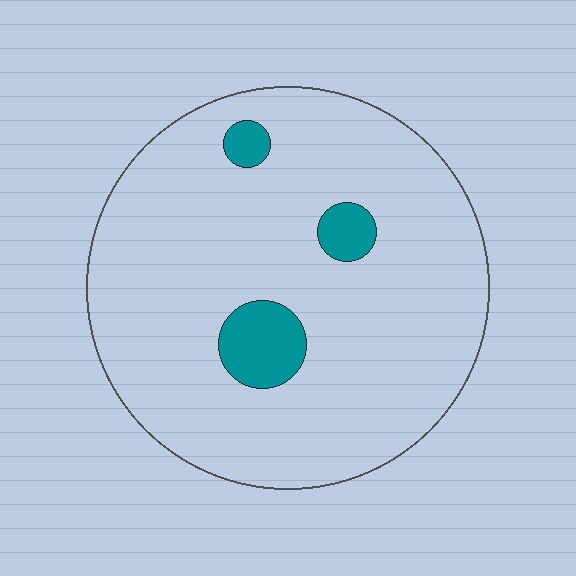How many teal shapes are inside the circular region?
3.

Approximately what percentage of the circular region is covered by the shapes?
Approximately 10%.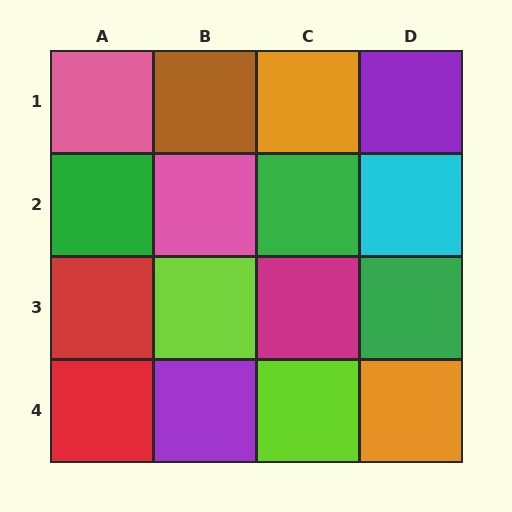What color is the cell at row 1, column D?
Purple.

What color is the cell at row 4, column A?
Red.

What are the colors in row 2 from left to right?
Green, pink, green, cyan.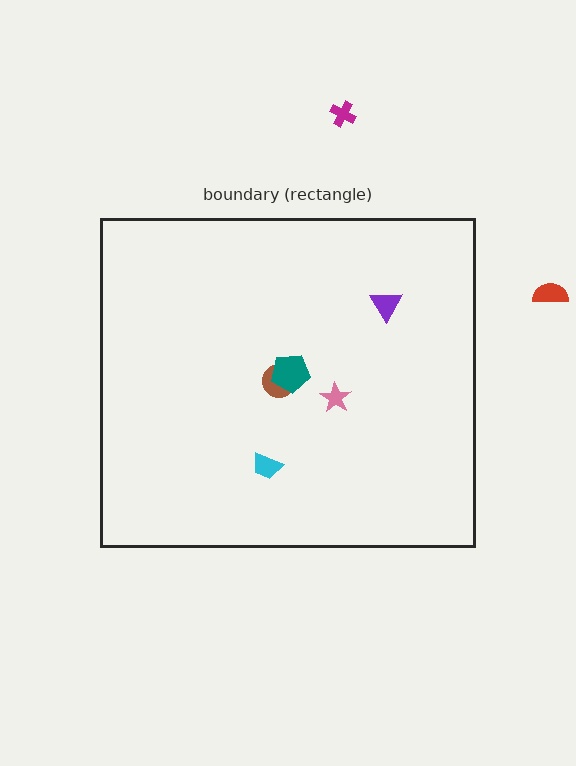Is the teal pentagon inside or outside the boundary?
Inside.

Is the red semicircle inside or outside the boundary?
Outside.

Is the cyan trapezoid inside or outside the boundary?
Inside.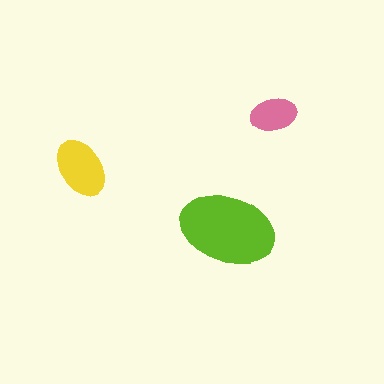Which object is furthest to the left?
The yellow ellipse is leftmost.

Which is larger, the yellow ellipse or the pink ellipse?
The yellow one.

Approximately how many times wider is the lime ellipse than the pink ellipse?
About 2 times wider.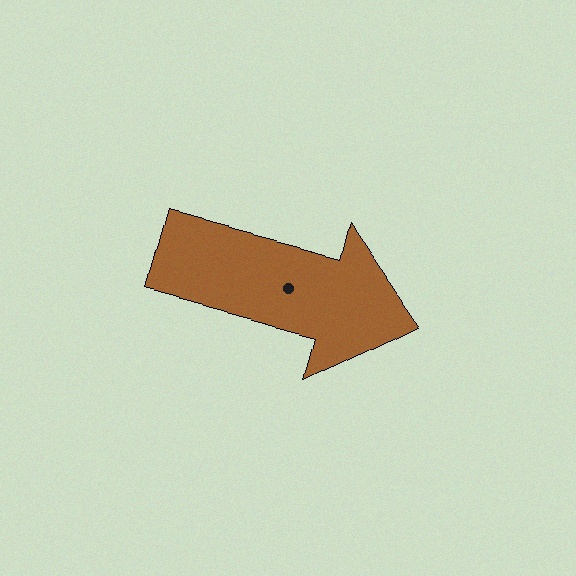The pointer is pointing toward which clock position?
Roughly 3 o'clock.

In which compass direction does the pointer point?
East.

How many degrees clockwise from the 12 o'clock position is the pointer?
Approximately 105 degrees.